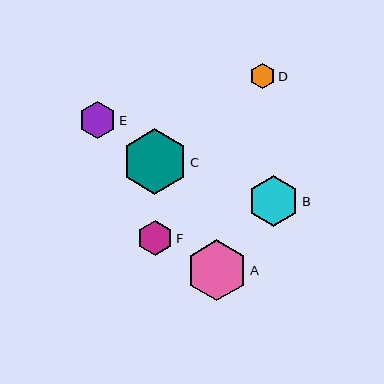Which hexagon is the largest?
Hexagon C is the largest with a size of approximately 65 pixels.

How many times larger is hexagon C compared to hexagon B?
Hexagon C is approximately 1.3 times the size of hexagon B.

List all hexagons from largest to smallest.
From largest to smallest: C, A, B, E, F, D.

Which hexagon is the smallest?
Hexagon D is the smallest with a size of approximately 25 pixels.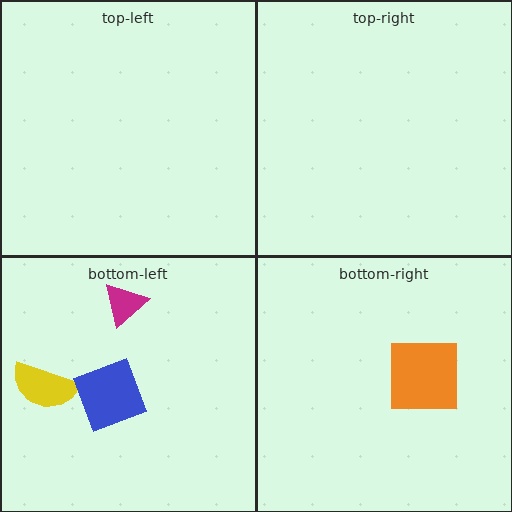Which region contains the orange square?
The bottom-right region.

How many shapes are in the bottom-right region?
1.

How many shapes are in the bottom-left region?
3.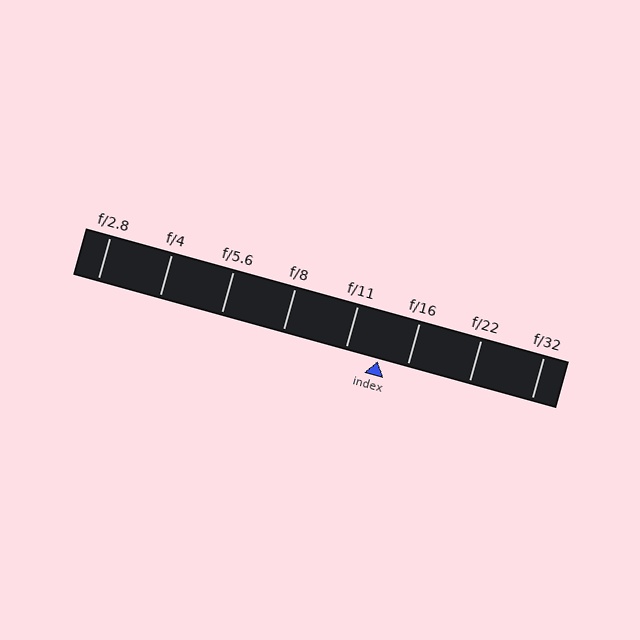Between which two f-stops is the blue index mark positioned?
The index mark is between f/11 and f/16.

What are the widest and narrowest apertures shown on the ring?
The widest aperture shown is f/2.8 and the narrowest is f/32.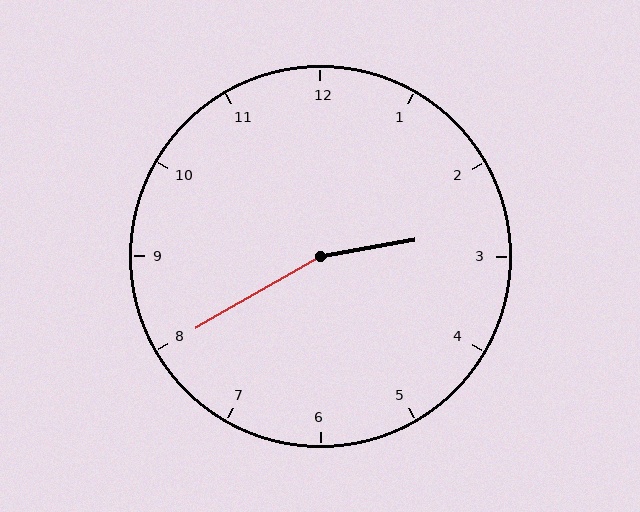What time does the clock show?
2:40.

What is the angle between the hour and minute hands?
Approximately 160 degrees.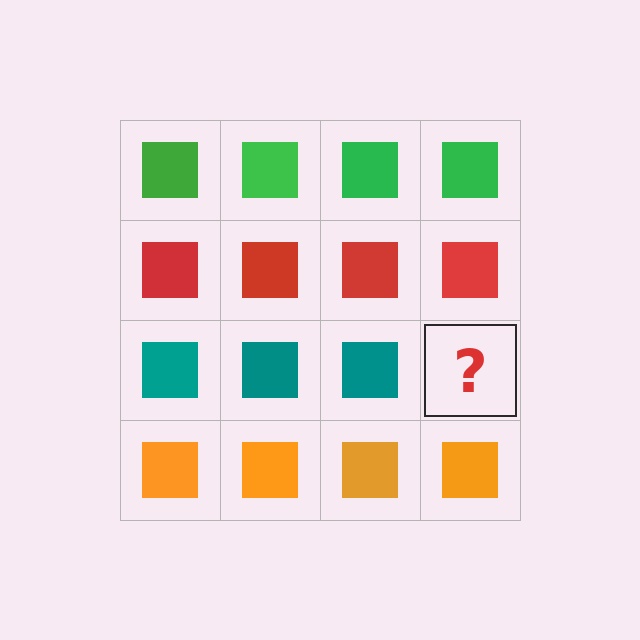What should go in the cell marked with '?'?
The missing cell should contain a teal square.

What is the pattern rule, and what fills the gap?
The rule is that each row has a consistent color. The gap should be filled with a teal square.